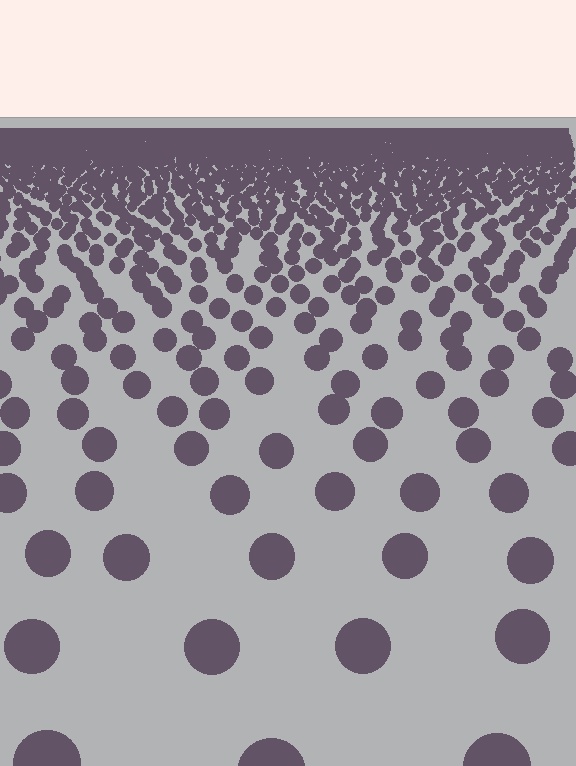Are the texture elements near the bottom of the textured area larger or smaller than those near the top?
Larger. Near the bottom, elements are closer to the viewer and appear at a bigger on-screen size.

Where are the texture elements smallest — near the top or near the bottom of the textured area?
Near the top.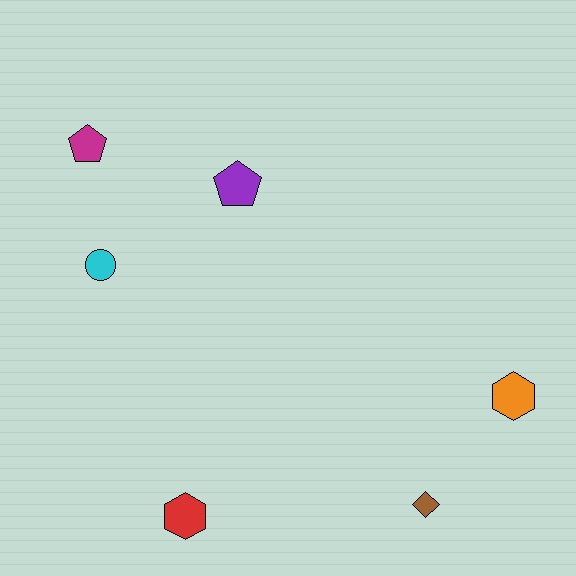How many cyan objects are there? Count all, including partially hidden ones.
There is 1 cyan object.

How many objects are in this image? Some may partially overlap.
There are 6 objects.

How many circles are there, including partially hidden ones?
There is 1 circle.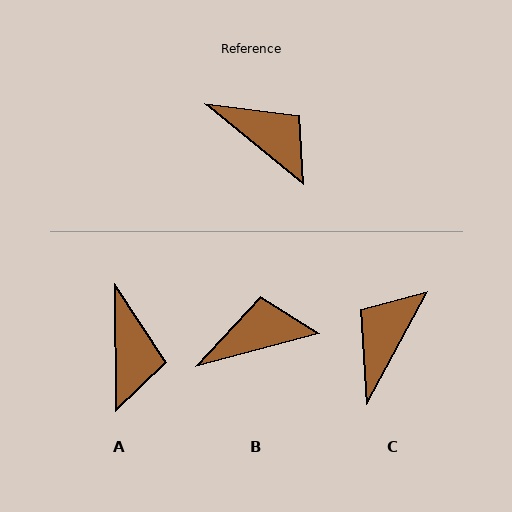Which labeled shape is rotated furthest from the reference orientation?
C, about 101 degrees away.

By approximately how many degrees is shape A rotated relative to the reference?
Approximately 50 degrees clockwise.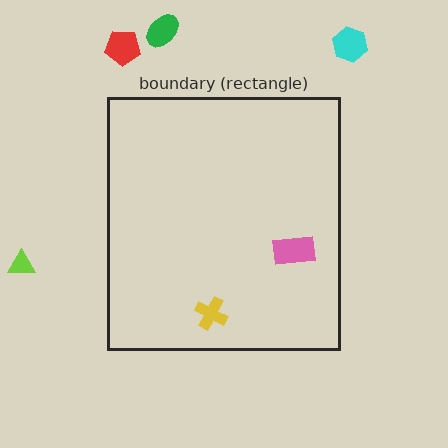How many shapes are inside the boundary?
2 inside, 4 outside.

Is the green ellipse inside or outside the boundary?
Outside.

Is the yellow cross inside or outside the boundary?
Inside.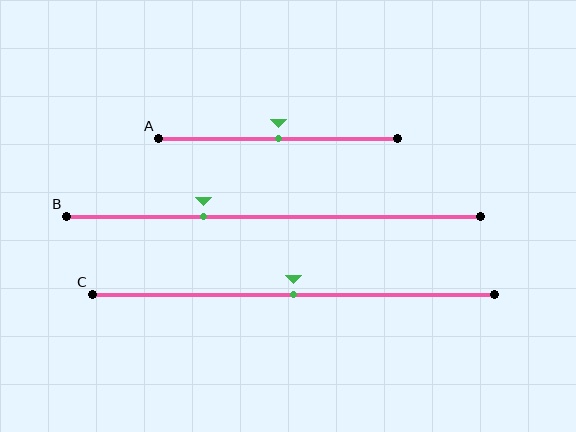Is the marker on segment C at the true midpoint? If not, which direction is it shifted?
Yes, the marker on segment C is at the true midpoint.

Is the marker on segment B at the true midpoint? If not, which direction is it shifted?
No, the marker on segment B is shifted to the left by about 17% of the segment length.